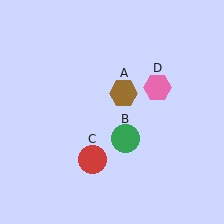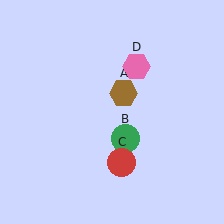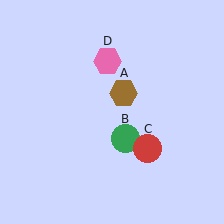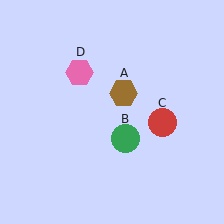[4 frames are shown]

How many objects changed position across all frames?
2 objects changed position: red circle (object C), pink hexagon (object D).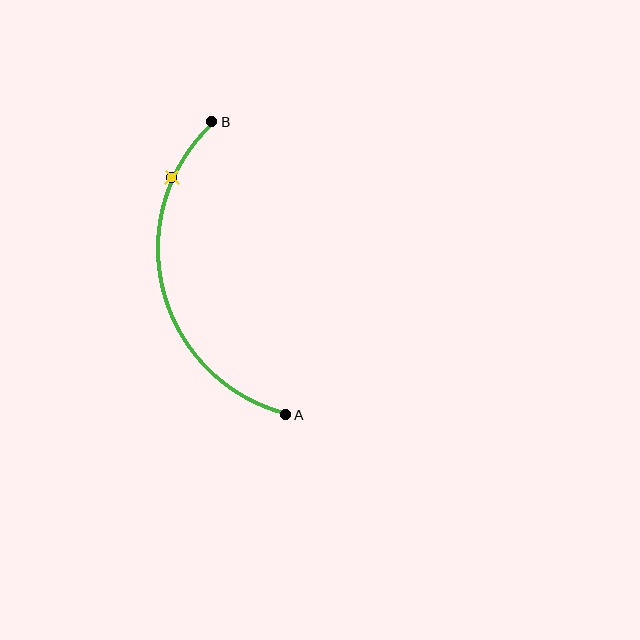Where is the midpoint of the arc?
The arc midpoint is the point on the curve farthest from the straight line joining A and B. It sits to the left of that line.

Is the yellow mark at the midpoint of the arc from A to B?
No. The yellow mark lies on the arc but is closer to endpoint B. The arc midpoint would be at the point on the curve equidistant along the arc from both A and B.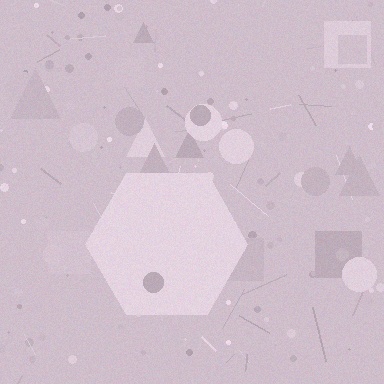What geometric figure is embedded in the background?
A hexagon is embedded in the background.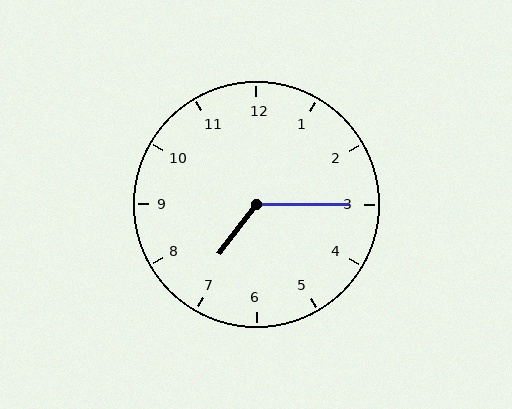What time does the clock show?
7:15.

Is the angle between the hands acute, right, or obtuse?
It is obtuse.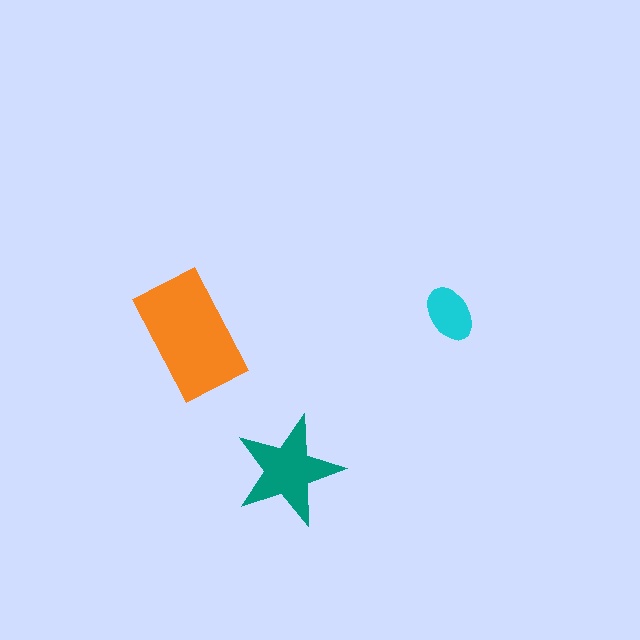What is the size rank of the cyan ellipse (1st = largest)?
3rd.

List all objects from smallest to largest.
The cyan ellipse, the teal star, the orange rectangle.